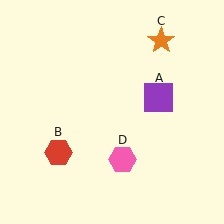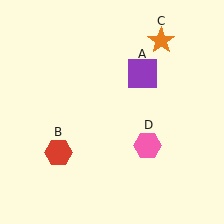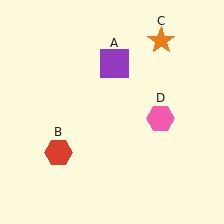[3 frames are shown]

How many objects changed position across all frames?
2 objects changed position: purple square (object A), pink hexagon (object D).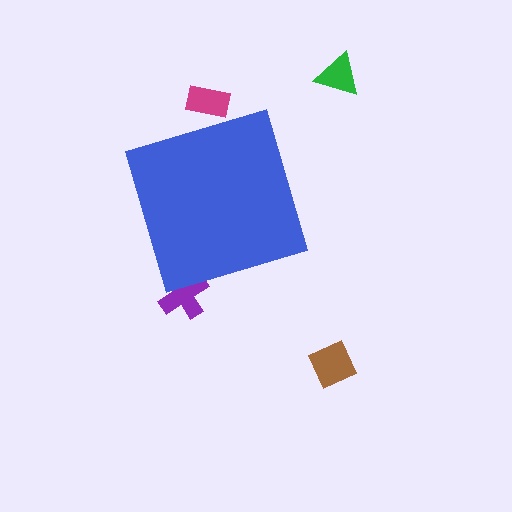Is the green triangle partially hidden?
No, the green triangle is fully visible.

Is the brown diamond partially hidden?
No, the brown diamond is fully visible.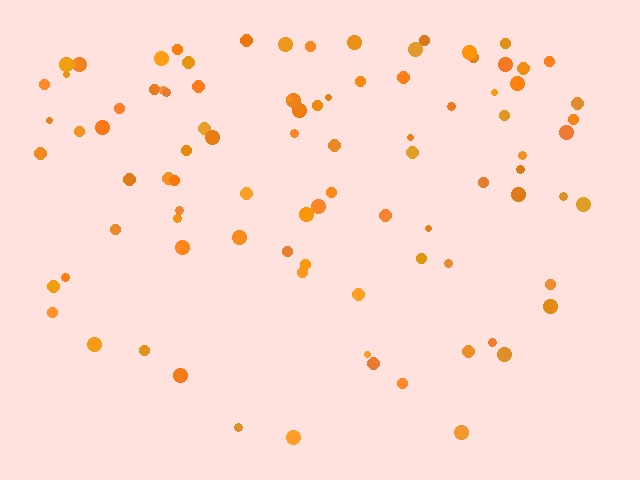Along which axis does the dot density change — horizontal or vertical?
Vertical.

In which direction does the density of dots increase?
From bottom to top, with the top side densest.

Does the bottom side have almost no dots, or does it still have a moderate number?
Still a moderate number, just noticeably fewer than the top.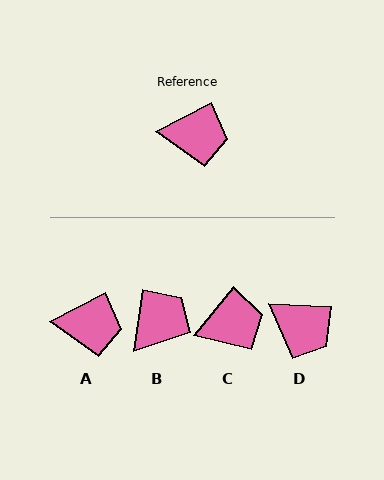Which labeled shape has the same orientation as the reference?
A.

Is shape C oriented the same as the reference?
No, it is off by about 23 degrees.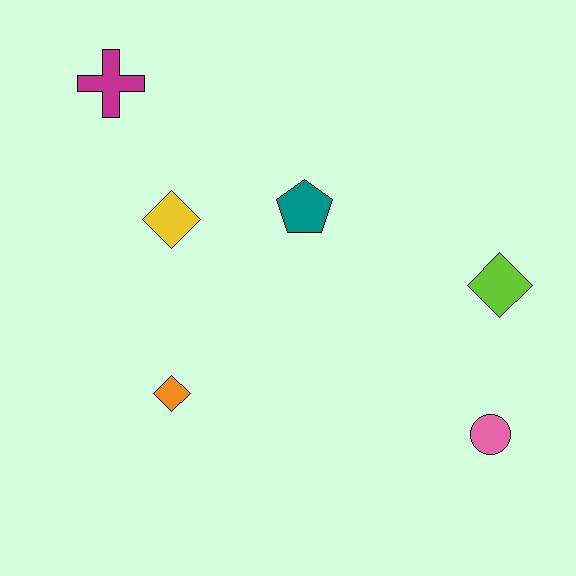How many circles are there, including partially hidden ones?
There is 1 circle.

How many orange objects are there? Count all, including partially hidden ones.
There is 1 orange object.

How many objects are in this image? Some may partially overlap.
There are 6 objects.